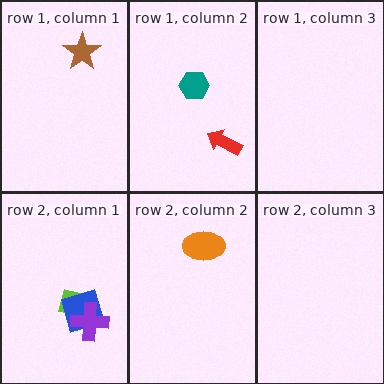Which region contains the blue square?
The row 2, column 1 region.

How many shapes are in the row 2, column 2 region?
1.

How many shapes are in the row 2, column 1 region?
3.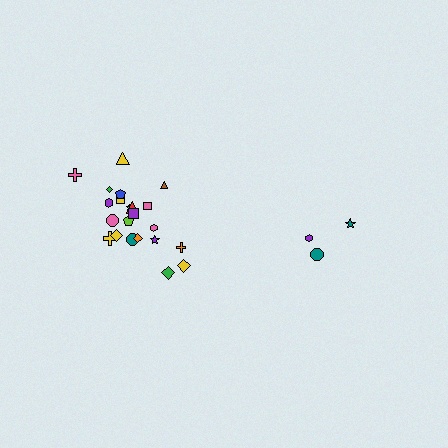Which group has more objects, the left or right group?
The left group.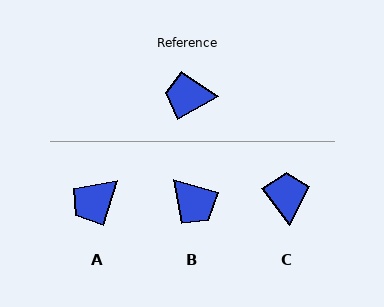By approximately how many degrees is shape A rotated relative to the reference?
Approximately 44 degrees counter-clockwise.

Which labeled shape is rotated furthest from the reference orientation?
B, about 135 degrees away.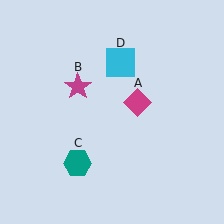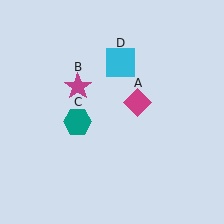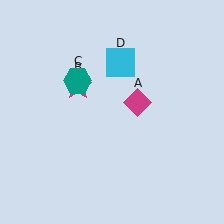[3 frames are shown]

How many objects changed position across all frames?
1 object changed position: teal hexagon (object C).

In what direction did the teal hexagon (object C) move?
The teal hexagon (object C) moved up.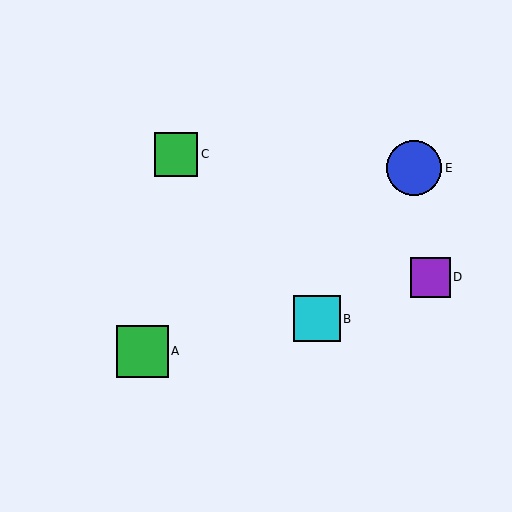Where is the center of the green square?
The center of the green square is at (176, 154).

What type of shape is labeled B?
Shape B is a cyan square.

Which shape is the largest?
The blue circle (labeled E) is the largest.